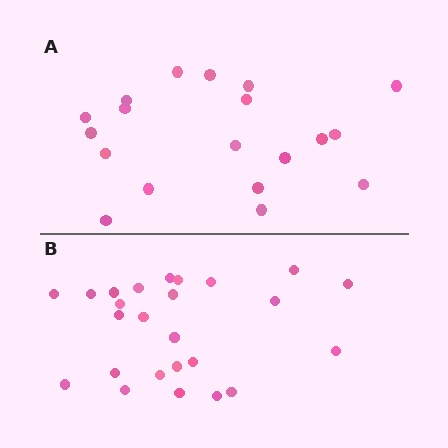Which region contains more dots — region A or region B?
Region B (the bottom region) has more dots.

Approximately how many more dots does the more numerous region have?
Region B has about 6 more dots than region A.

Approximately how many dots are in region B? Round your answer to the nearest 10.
About 20 dots. (The exact count is 25, which rounds to 20.)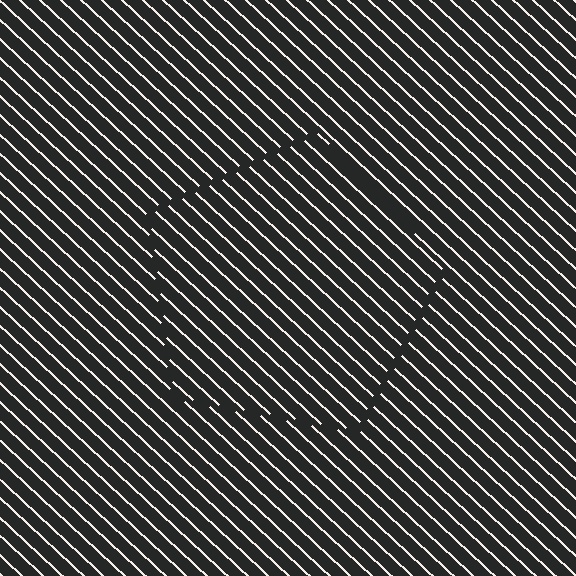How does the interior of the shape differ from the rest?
The interior of the shape contains the same grating, shifted by half a period — the contour is defined by the phase discontinuity where line-ends from the inner and outer gratings abut.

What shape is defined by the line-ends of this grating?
An illusory pentagon. The interior of the shape contains the same grating, shifted by half a period — the contour is defined by the phase discontinuity where line-ends from the inner and outer gratings abut.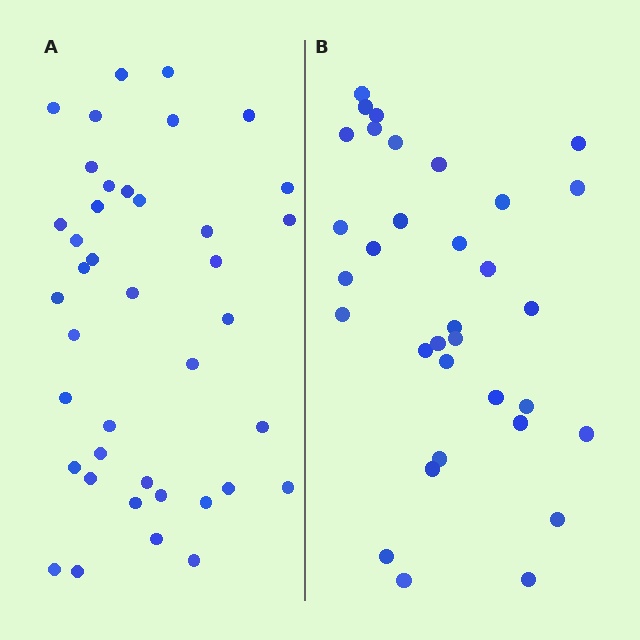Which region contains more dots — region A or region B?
Region A (the left region) has more dots.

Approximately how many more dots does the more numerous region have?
Region A has roughly 8 or so more dots than region B.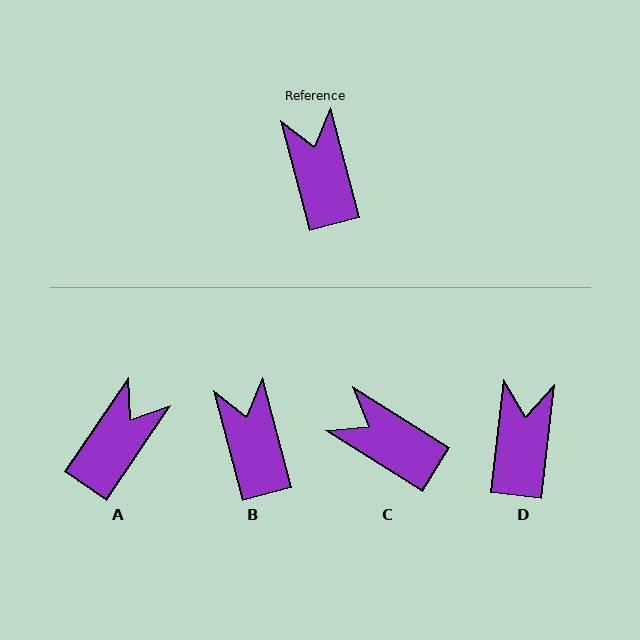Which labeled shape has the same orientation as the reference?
B.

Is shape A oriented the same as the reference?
No, it is off by about 49 degrees.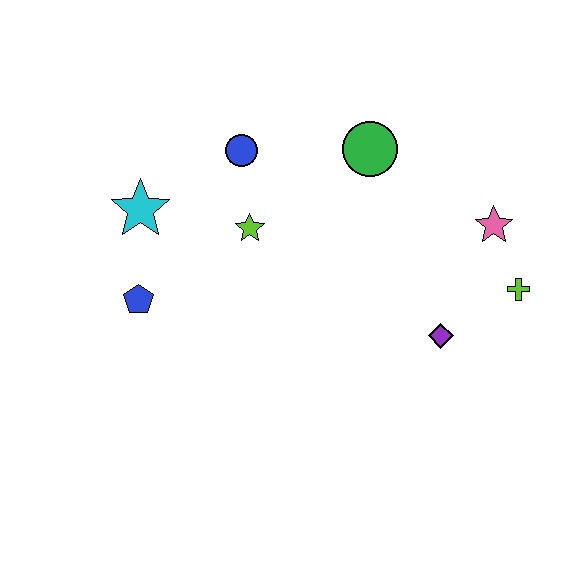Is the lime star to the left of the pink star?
Yes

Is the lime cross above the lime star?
No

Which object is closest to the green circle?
The blue circle is closest to the green circle.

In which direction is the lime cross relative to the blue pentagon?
The lime cross is to the right of the blue pentagon.